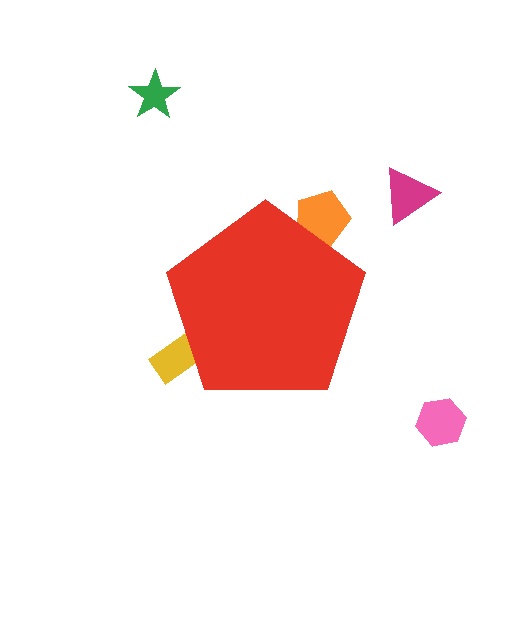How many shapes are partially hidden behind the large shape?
2 shapes are partially hidden.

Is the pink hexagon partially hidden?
No, the pink hexagon is fully visible.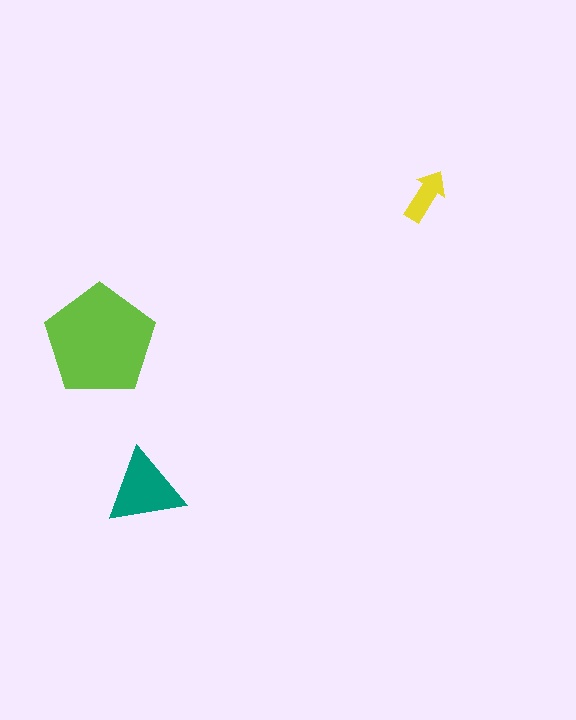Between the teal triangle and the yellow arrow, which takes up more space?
The teal triangle.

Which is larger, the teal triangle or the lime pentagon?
The lime pentagon.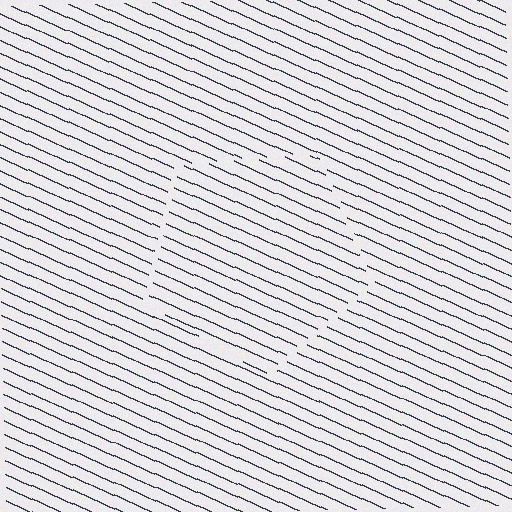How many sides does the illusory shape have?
5 sides — the line-ends trace a pentagon.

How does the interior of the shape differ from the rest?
The interior of the shape contains the same grating, shifted by half a period — the contour is defined by the phase discontinuity where line-ends from the inner and outer gratings abut.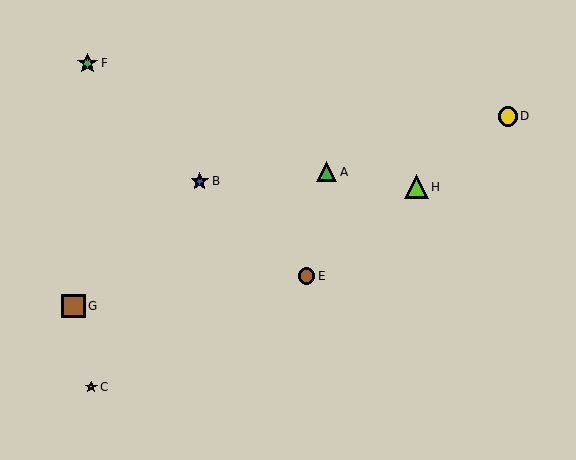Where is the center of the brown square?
The center of the brown square is at (73, 306).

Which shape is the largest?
The lime triangle (labeled H) is the largest.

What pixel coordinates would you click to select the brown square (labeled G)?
Click at (73, 306) to select the brown square G.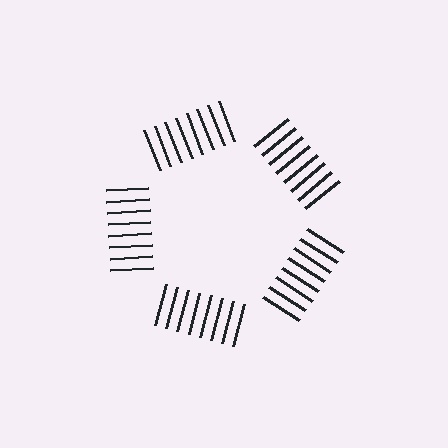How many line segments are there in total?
40 — 8 along each of the 5 edges.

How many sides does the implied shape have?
5 sides — the line-ends trace a pentagon.